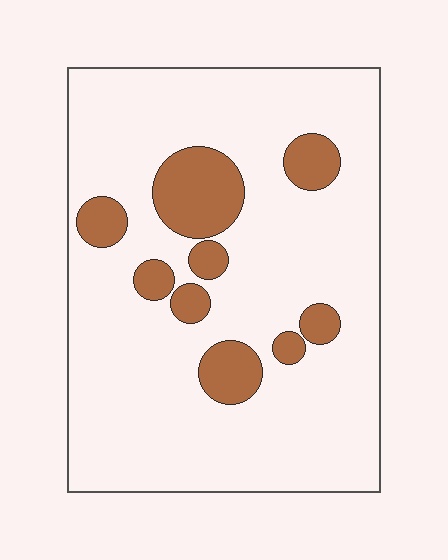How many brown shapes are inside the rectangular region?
9.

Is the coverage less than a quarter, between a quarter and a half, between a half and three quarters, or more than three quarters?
Less than a quarter.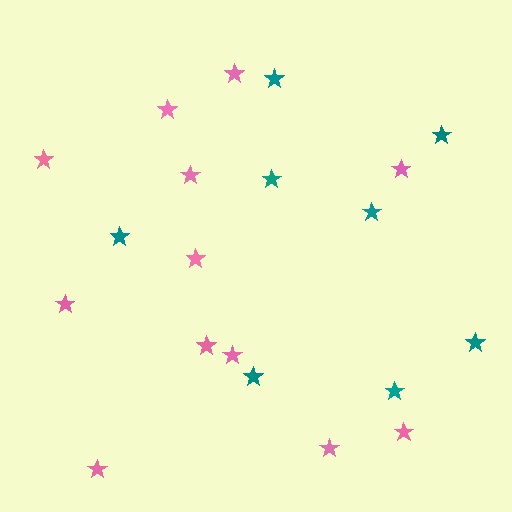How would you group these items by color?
There are 2 groups: one group of pink stars (12) and one group of teal stars (8).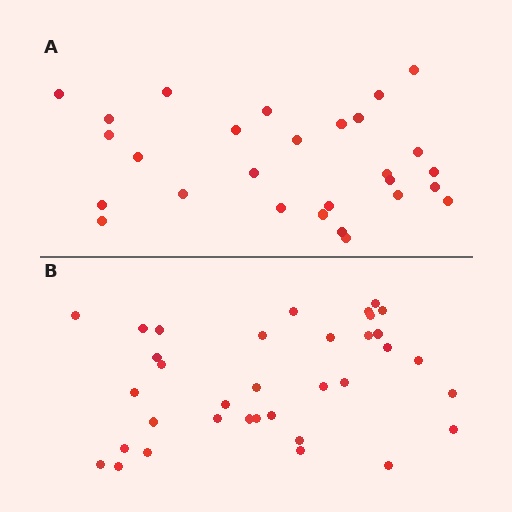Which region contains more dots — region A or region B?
Region B (the bottom region) has more dots.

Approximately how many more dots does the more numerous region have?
Region B has roughly 8 or so more dots than region A.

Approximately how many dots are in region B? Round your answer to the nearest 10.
About 40 dots. (The exact count is 35, which rounds to 40.)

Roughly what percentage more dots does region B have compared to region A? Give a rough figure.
About 25% more.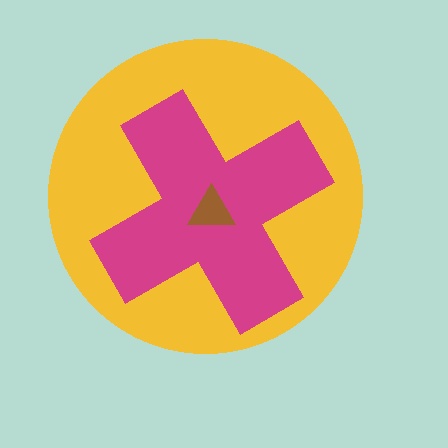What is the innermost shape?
The brown triangle.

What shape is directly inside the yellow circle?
The magenta cross.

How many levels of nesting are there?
3.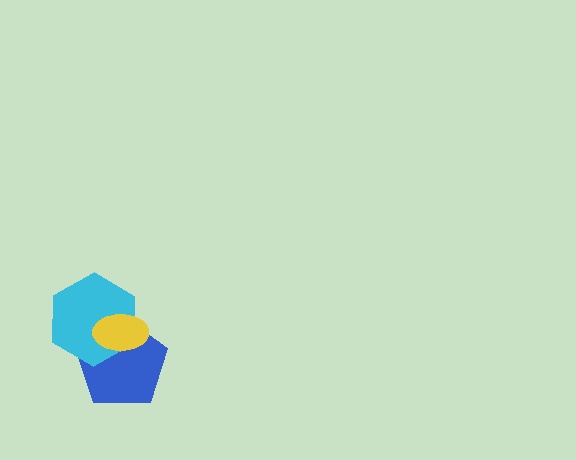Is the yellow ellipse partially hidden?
No, no other shape covers it.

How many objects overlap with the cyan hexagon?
2 objects overlap with the cyan hexagon.